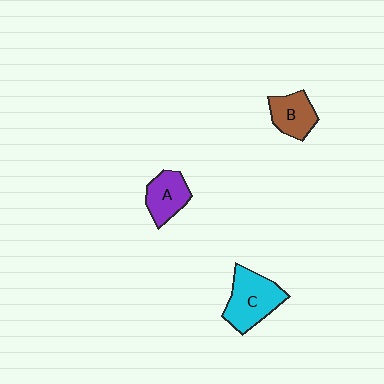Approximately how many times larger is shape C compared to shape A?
Approximately 1.5 times.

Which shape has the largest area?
Shape C (cyan).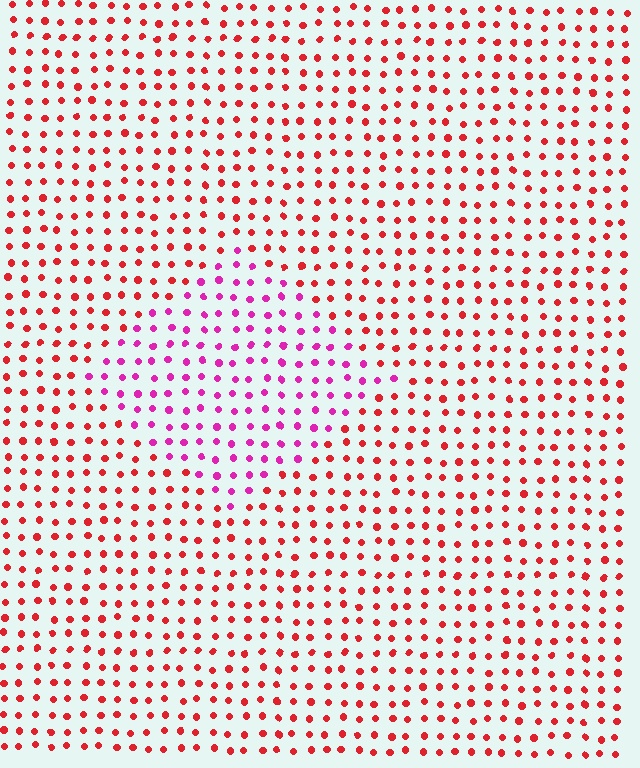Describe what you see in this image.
The image is filled with small red elements in a uniform arrangement. A diamond-shaped region is visible where the elements are tinted to a slightly different hue, forming a subtle color boundary.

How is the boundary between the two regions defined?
The boundary is defined purely by a slight shift in hue (about 42 degrees). Spacing, size, and orientation are identical on both sides.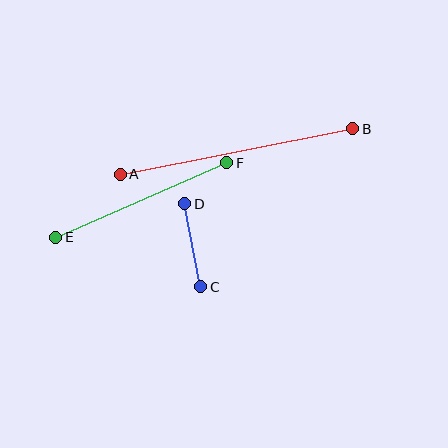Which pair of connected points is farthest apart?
Points A and B are farthest apart.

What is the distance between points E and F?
The distance is approximately 186 pixels.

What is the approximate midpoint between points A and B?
The midpoint is at approximately (237, 152) pixels.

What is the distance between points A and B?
The distance is approximately 237 pixels.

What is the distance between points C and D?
The distance is approximately 85 pixels.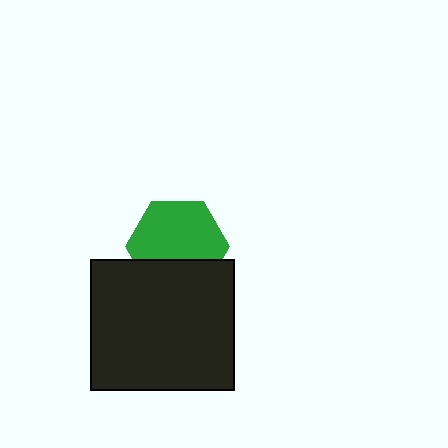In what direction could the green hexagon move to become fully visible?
The green hexagon could move up. That would shift it out from behind the black rectangle entirely.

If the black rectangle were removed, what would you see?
You would see the complete green hexagon.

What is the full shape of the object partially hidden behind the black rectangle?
The partially hidden object is a green hexagon.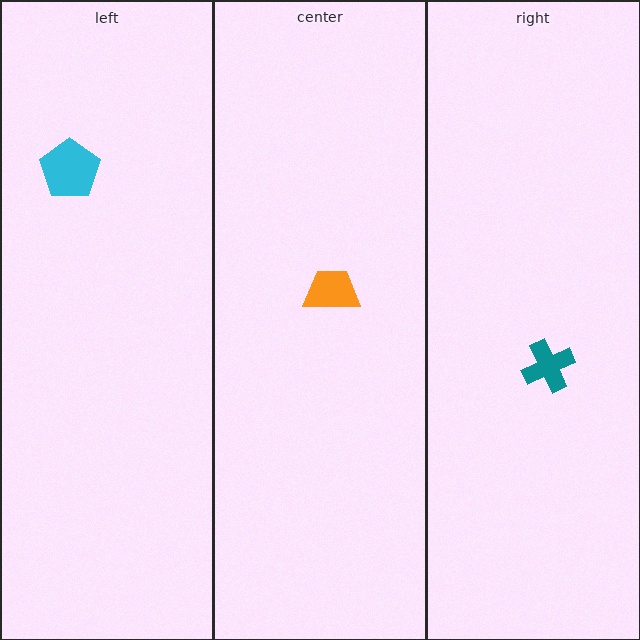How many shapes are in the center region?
1.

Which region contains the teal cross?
The right region.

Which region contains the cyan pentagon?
The left region.